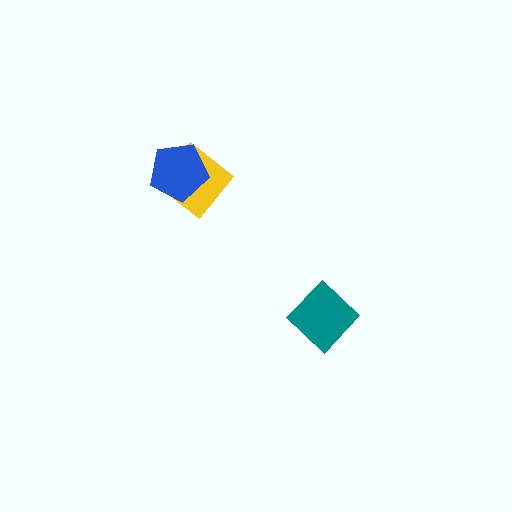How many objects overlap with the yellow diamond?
1 object overlaps with the yellow diamond.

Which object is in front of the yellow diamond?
The blue pentagon is in front of the yellow diamond.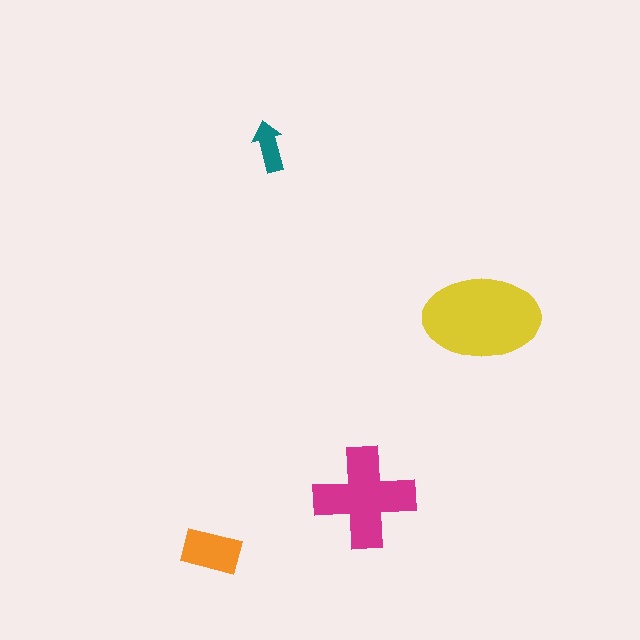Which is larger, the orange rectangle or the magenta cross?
The magenta cross.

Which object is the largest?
The yellow ellipse.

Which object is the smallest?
The teal arrow.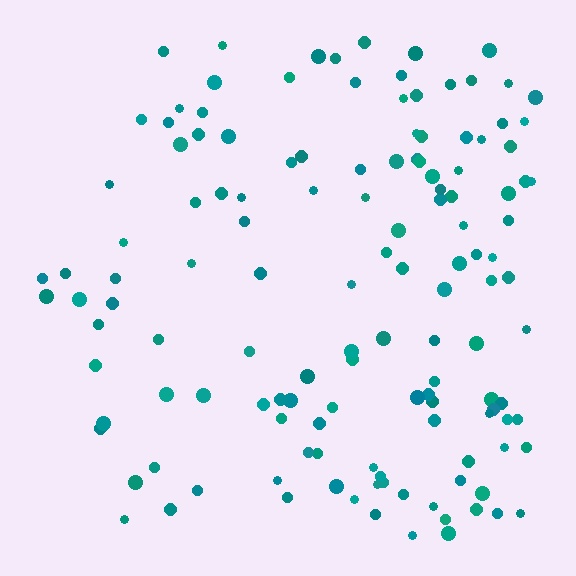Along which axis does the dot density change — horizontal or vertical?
Horizontal.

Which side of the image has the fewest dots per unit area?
The left.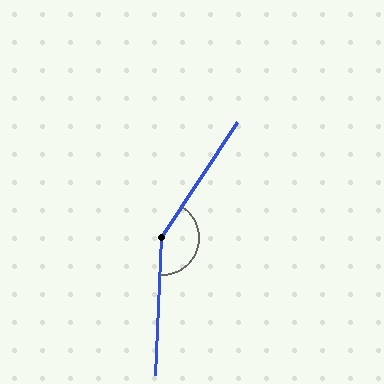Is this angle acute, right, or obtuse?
It is obtuse.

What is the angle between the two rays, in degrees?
Approximately 149 degrees.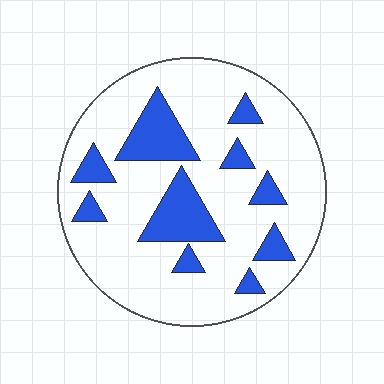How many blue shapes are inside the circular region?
10.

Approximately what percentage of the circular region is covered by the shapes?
Approximately 20%.